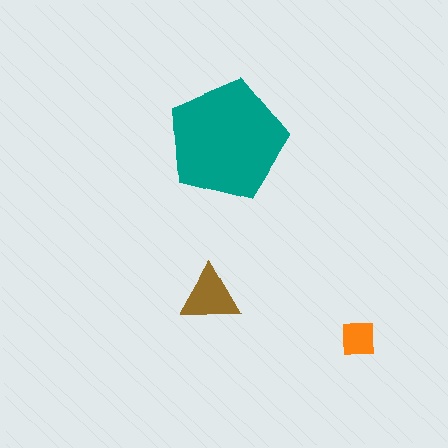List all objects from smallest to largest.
The orange square, the brown triangle, the teal pentagon.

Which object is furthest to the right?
The orange square is rightmost.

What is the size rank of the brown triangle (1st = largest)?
2nd.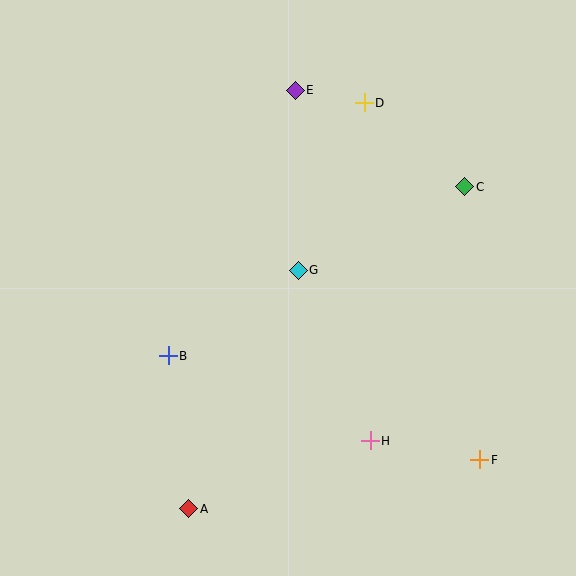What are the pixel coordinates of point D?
Point D is at (364, 103).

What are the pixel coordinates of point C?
Point C is at (465, 187).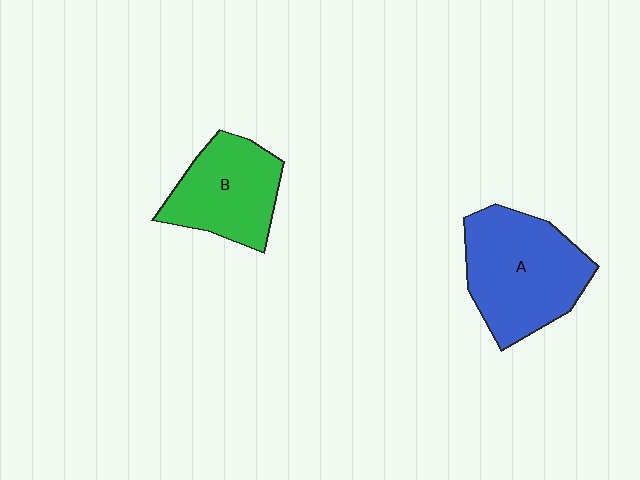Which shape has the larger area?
Shape A (blue).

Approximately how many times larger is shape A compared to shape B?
Approximately 1.3 times.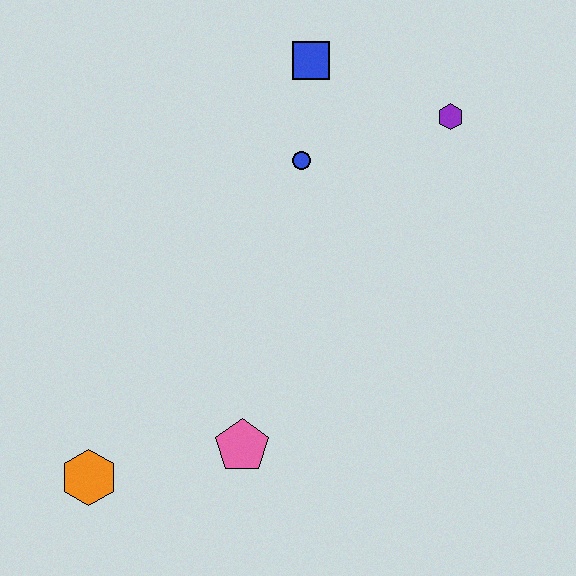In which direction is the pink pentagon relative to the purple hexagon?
The pink pentagon is below the purple hexagon.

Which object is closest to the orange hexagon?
The pink pentagon is closest to the orange hexagon.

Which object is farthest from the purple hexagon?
The orange hexagon is farthest from the purple hexagon.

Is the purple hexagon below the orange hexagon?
No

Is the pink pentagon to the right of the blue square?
No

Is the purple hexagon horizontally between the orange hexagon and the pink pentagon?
No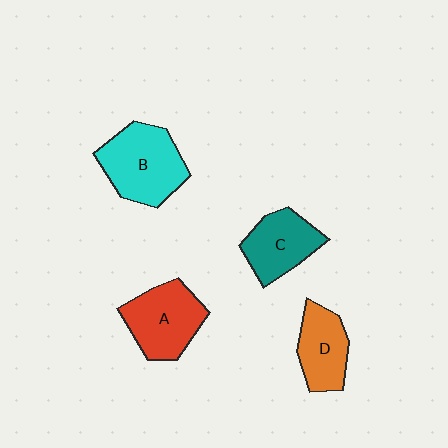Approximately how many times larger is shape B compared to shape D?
Approximately 1.5 times.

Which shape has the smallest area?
Shape D (orange).